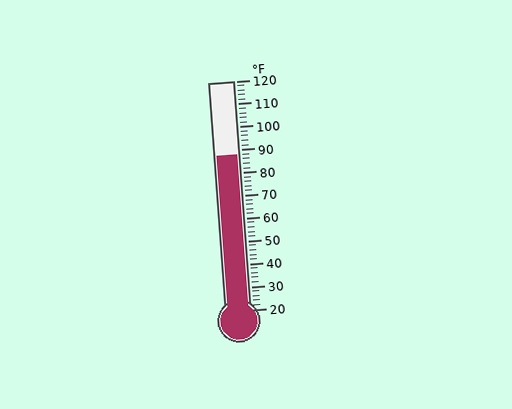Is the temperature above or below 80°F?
The temperature is above 80°F.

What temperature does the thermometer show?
The thermometer shows approximately 88°F.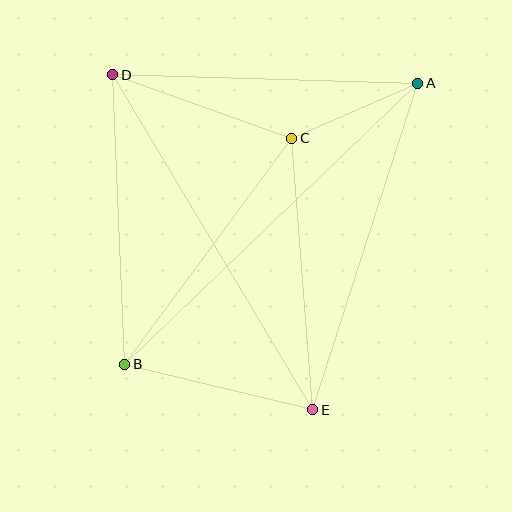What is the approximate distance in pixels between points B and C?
The distance between B and C is approximately 281 pixels.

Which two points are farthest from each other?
Points A and B are farthest from each other.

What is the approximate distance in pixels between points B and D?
The distance between B and D is approximately 290 pixels.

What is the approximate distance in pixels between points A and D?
The distance between A and D is approximately 305 pixels.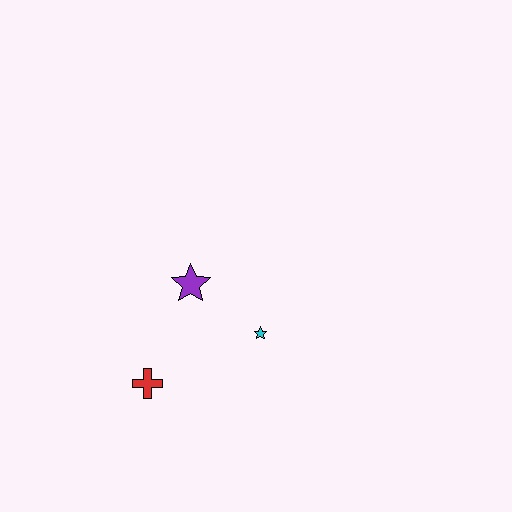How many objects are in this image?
There are 3 objects.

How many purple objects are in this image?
There is 1 purple object.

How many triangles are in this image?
There are no triangles.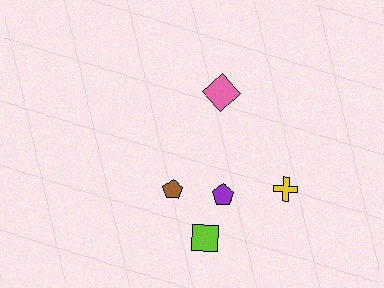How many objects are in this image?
There are 5 objects.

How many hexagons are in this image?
There are no hexagons.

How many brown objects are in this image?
There is 1 brown object.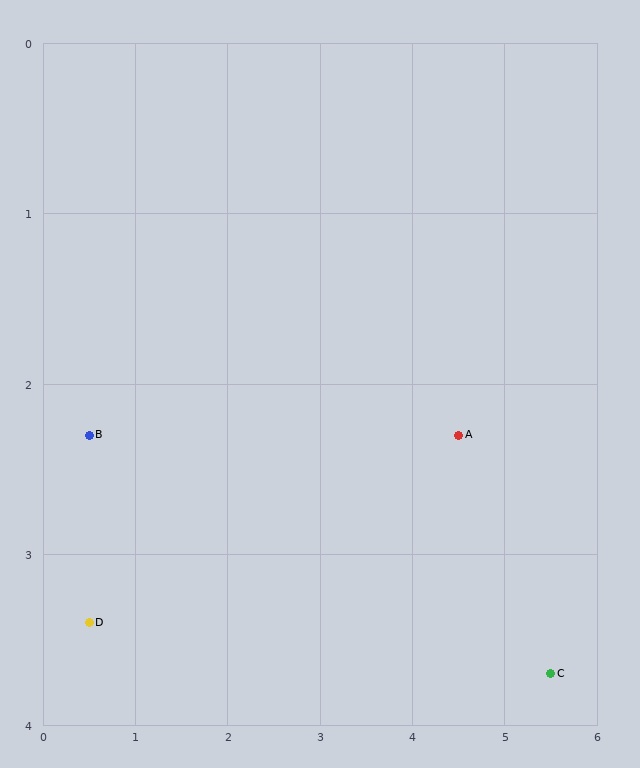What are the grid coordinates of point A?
Point A is at approximately (4.5, 2.3).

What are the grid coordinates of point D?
Point D is at approximately (0.5, 3.4).